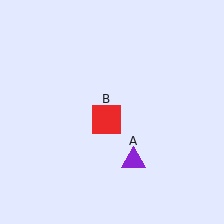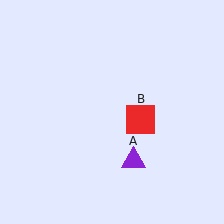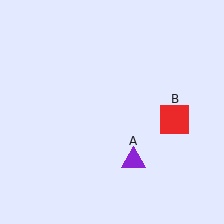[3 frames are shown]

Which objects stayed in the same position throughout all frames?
Purple triangle (object A) remained stationary.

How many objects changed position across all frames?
1 object changed position: red square (object B).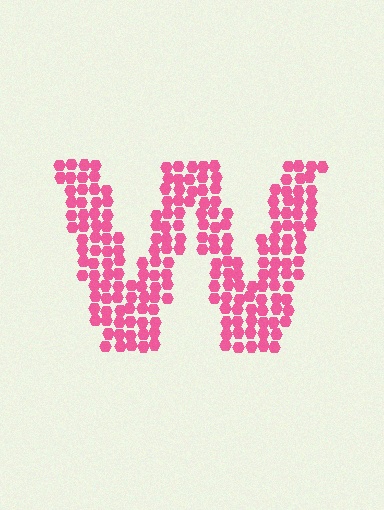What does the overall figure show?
The overall figure shows the letter W.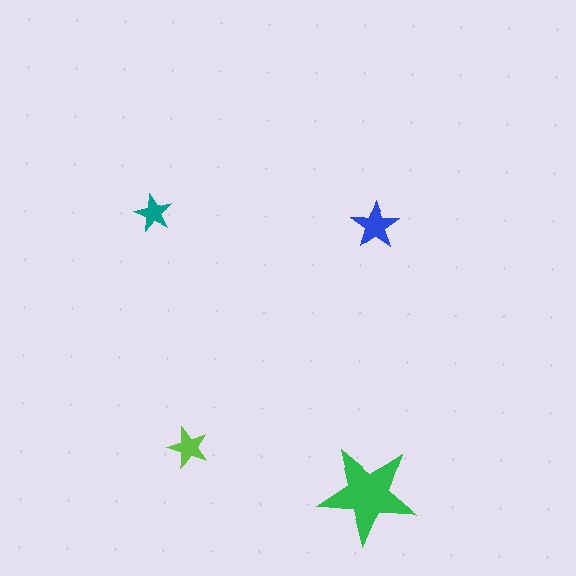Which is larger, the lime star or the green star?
The green one.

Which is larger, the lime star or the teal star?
The lime one.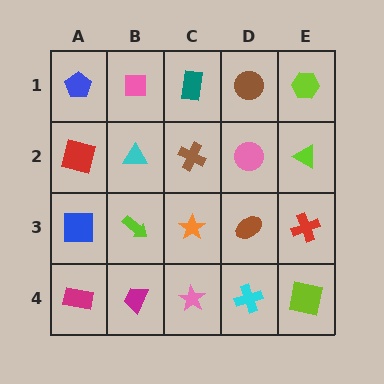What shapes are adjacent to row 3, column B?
A cyan triangle (row 2, column B), a magenta trapezoid (row 4, column B), a blue square (row 3, column A), an orange star (row 3, column C).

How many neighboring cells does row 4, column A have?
2.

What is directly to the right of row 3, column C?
A brown ellipse.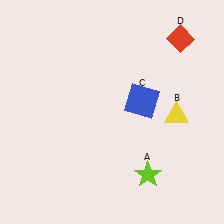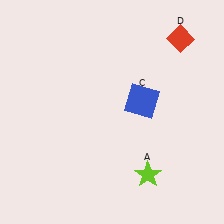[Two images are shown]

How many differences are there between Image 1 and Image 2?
There is 1 difference between the two images.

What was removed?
The yellow triangle (B) was removed in Image 2.